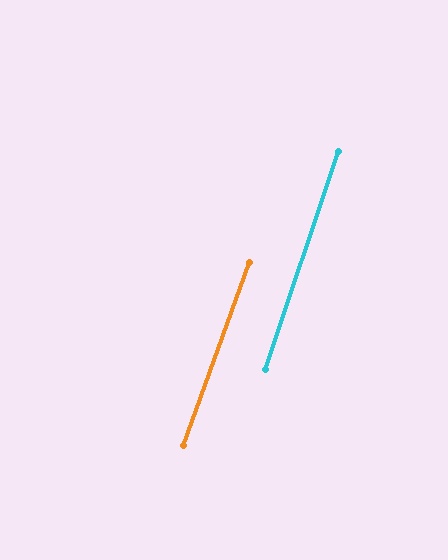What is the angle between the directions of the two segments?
Approximately 1 degree.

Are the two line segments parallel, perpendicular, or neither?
Parallel — their directions differ by only 1.3°.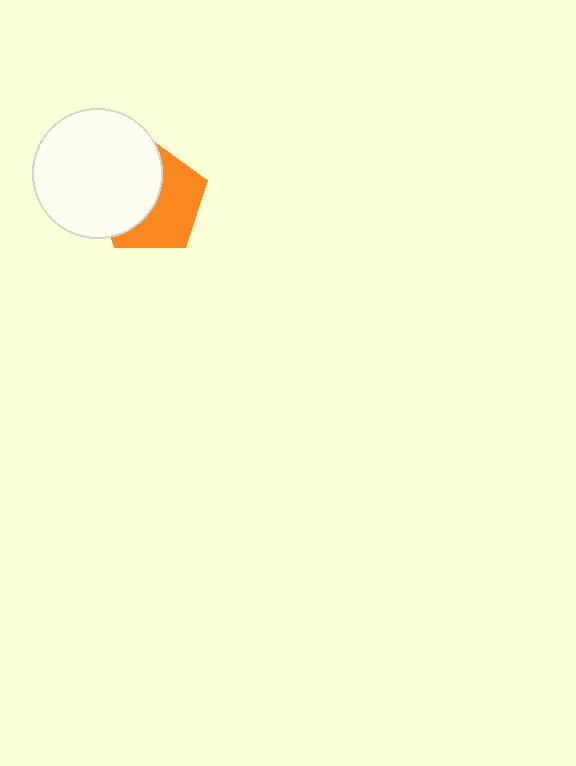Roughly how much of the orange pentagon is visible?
About half of it is visible (roughly 50%).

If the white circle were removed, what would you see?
You would see the complete orange pentagon.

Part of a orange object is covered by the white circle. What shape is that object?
It is a pentagon.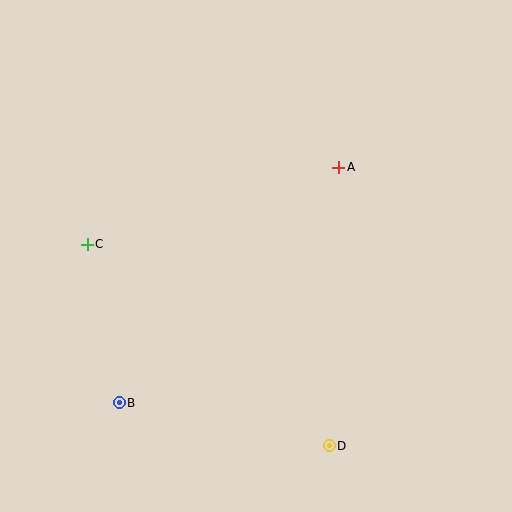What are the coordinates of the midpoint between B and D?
The midpoint between B and D is at (224, 424).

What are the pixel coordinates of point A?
Point A is at (339, 167).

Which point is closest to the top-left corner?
Point C is closest to the top-left corner.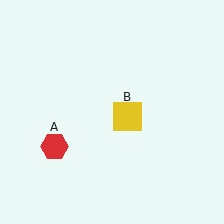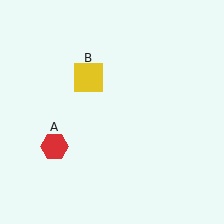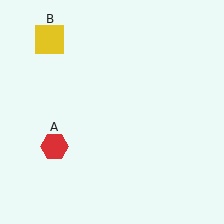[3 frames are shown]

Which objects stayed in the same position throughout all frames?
Red hexagon (object A) remained stationary.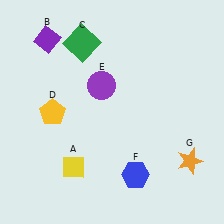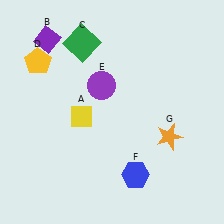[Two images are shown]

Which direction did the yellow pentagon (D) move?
The yellow pentagon (D) moved up.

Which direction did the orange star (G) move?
The orange star (G) moved up.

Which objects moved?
The objects that moved are: the yellow diamond (A), the yellow pentagon (D), the orange star (G).